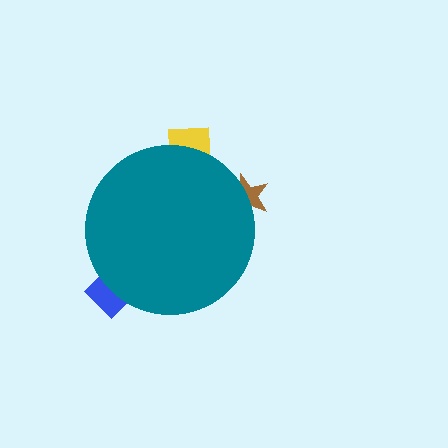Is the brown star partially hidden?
Yes, the brown star is partially hidden behind the teal circle.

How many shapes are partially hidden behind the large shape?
3 shapes are partially hidden.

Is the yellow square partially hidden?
Yes, the yellow square is partially hidden behind the teal circle.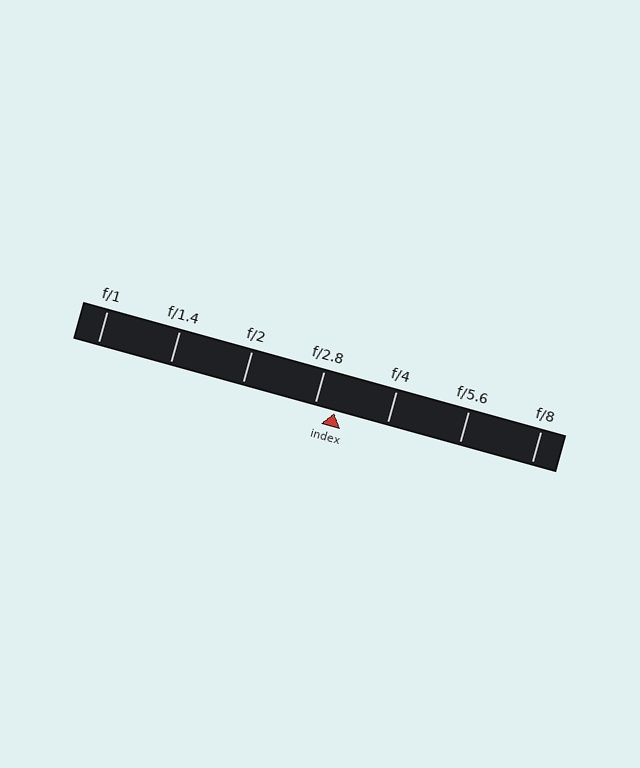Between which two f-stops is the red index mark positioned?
The index mark is between f/2.8 and f/4.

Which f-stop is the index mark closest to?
The index mark is closest to f/2.8.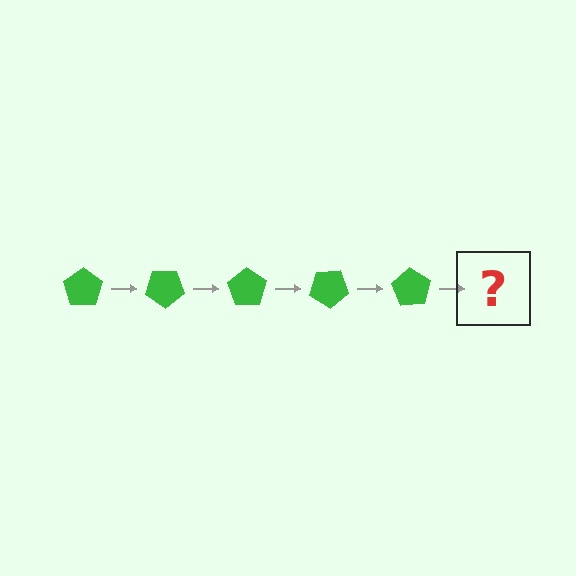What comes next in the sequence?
The next element should be a green pentagon rotated 175 degrees.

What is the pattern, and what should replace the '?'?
The pattern is that the pentagon rotates 35 degrees each step. The '?' should be a green pentagon rotated 175 degrees.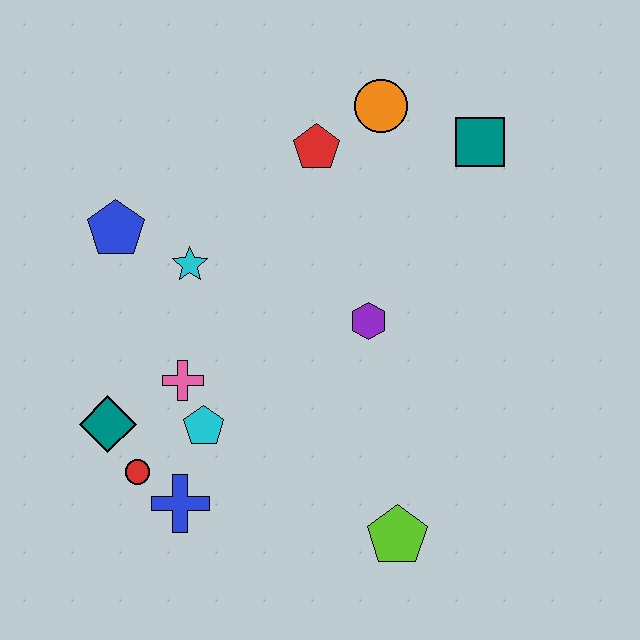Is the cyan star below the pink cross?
No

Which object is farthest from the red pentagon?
The lime pentagon is farthest from the red pentagon.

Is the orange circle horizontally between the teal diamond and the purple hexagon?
No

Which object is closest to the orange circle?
The red pentagon is closest to the orange circle.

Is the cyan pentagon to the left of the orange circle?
Yes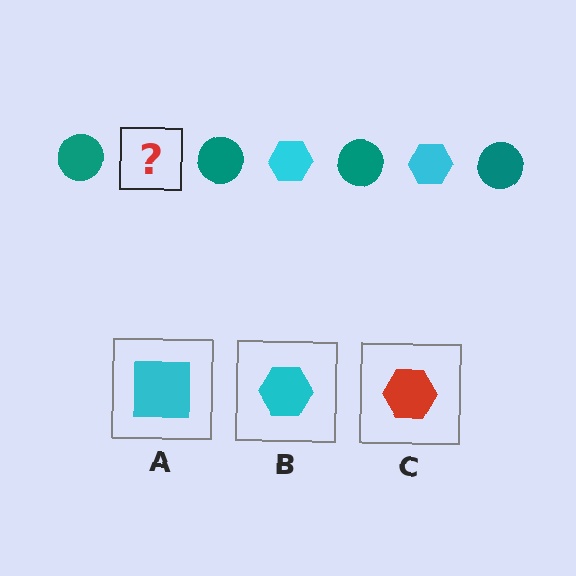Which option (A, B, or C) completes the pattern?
B.